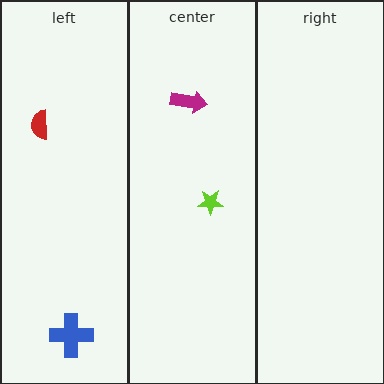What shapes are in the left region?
The red semicircle, the blue cross.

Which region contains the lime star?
The center region.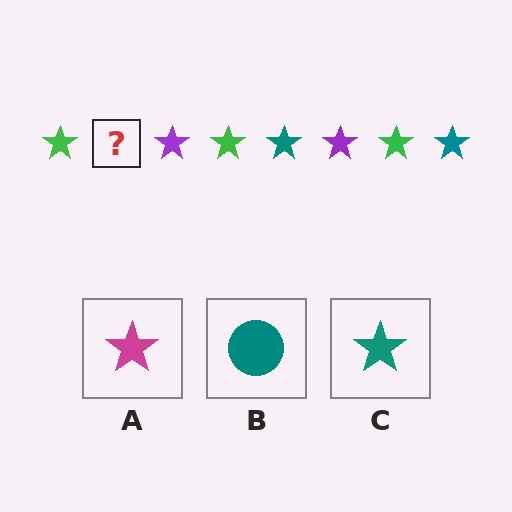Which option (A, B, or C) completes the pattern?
C.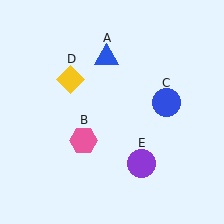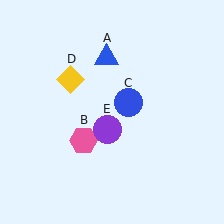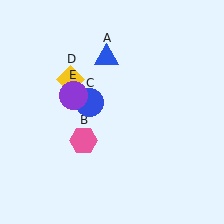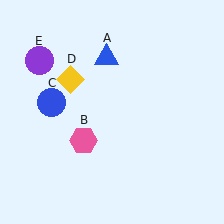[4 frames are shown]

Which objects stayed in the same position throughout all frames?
Blue triangle (object A) and pink hexagon (object B) and yellow diamond (object D) remained stationary.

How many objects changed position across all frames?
2 objects changed position: blue circle (object C), purple circle (object E).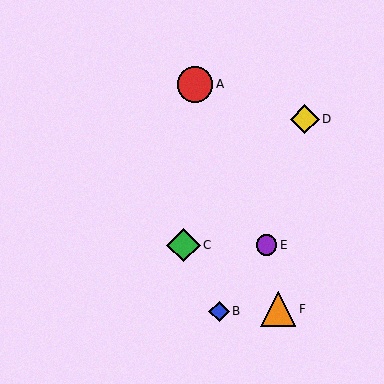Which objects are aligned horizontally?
Objects C, E are aligned horizontally.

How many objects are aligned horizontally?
2 objects (C, E) are aligned horizontally.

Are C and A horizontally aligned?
No, C is at y≈245 and A is at y≈85.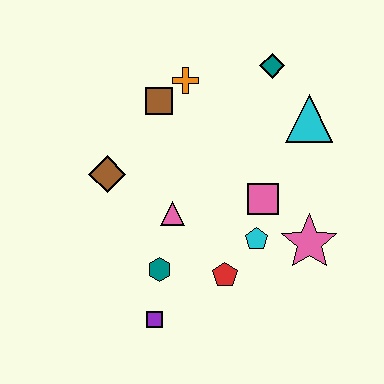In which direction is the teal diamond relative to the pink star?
The teal diamond is above the pink star.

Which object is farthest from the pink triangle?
The teal diamond is farthest from the pink triangle.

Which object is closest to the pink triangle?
The teal hexagon is closest to the pink triangle.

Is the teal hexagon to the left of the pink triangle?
Yes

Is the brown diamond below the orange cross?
Yes